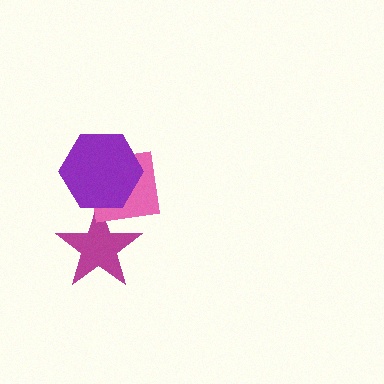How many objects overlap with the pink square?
2 objects overlap with the pink square.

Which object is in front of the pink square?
The purple hexagon is in front of the pink square.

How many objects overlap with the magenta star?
2 objects overlap with the magenta star.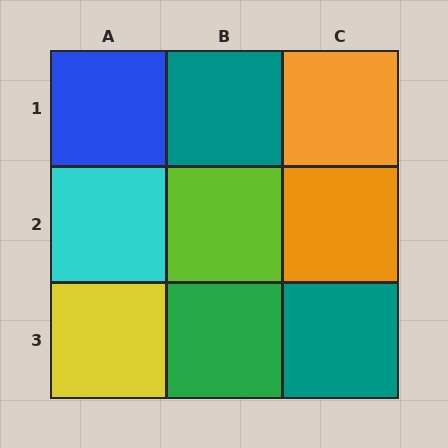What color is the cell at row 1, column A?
Blue.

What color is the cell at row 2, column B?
Lime.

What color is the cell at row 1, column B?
Teal.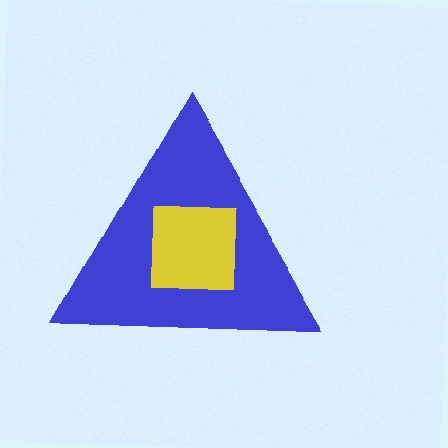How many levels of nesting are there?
2.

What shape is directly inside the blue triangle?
The yellow square.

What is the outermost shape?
The blue triangle.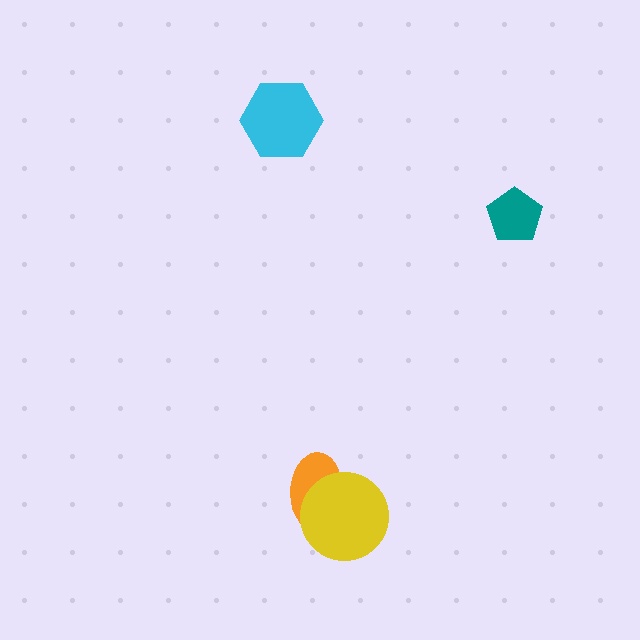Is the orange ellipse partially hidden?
Yes, it is partially covered by another shape.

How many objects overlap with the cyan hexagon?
0 objects overlap with the cyan hexagon.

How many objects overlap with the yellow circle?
1 object overlaps with the yellow circle.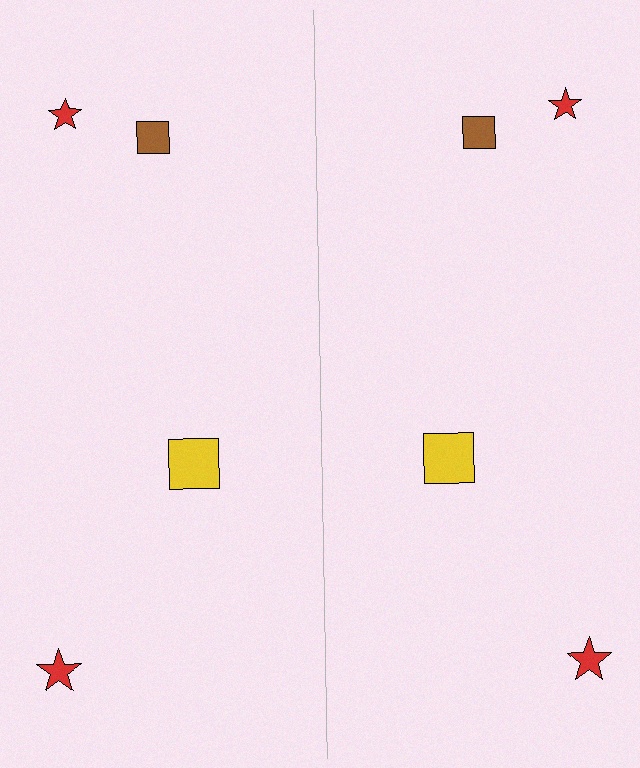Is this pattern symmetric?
Yes, this pattern has bilateral (reflection) symmetry.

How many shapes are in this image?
There are 8 shapes in this image.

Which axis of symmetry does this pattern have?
The pattern has a vertical axis of symmetry running through the center of the image.